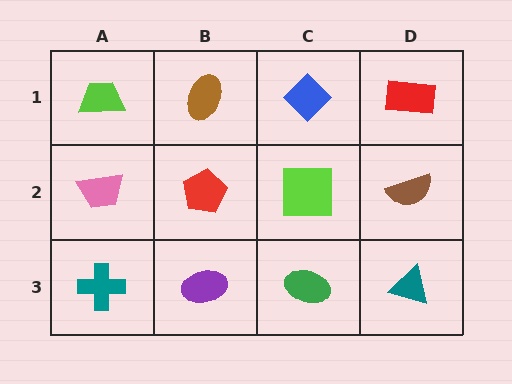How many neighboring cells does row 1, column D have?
2.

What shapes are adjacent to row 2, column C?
A blue diamond (row 1, column C), a green ellipse (row 3, column C), a red pentagon (row 2, column B), a brown semicircle (row 2, column D).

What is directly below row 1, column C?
A lime square.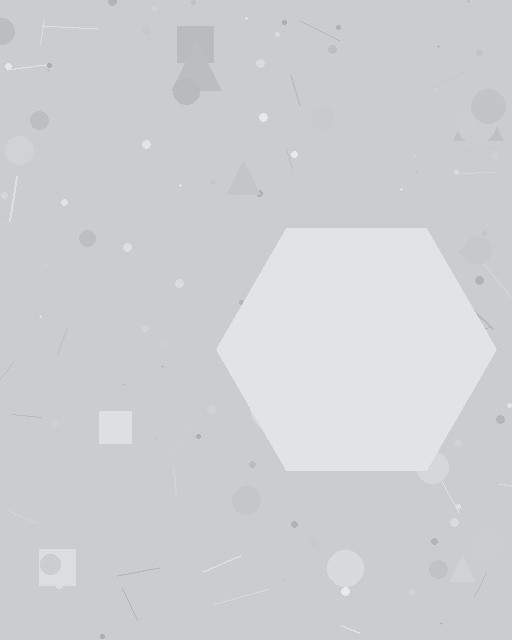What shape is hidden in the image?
A hexagon is hidden in the image.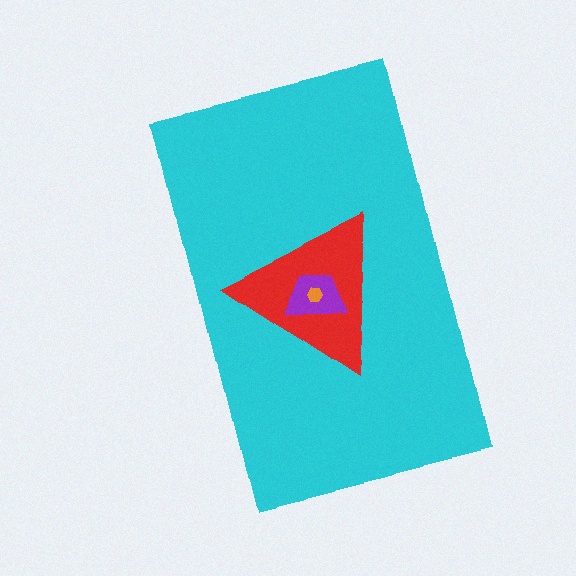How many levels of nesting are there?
4.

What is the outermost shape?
The cyan rectangle.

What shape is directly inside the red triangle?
The purple trapezoid.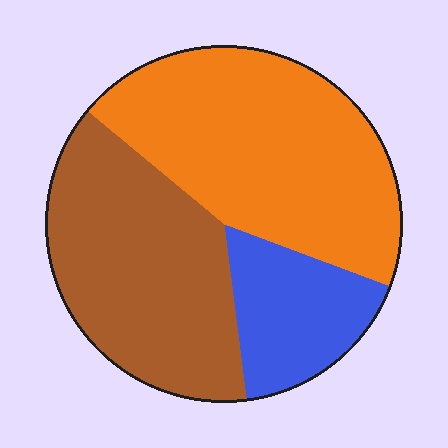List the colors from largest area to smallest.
From largest to smallest: orange, brown, blue.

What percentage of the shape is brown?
Brown takes up between a third and a half of the shape.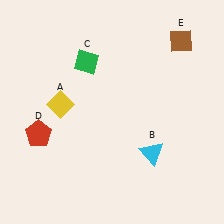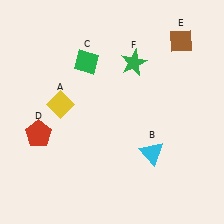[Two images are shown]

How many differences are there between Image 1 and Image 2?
There is 1 difference between the two images.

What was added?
A green star (F) was added in Image 2.